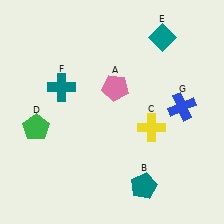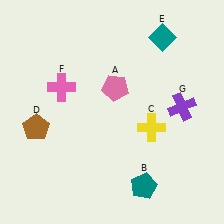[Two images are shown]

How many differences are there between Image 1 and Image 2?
There are 3 differences between the two images.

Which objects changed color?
D changed from green to brown. F changed from teal to pink. G changed from blue to purple.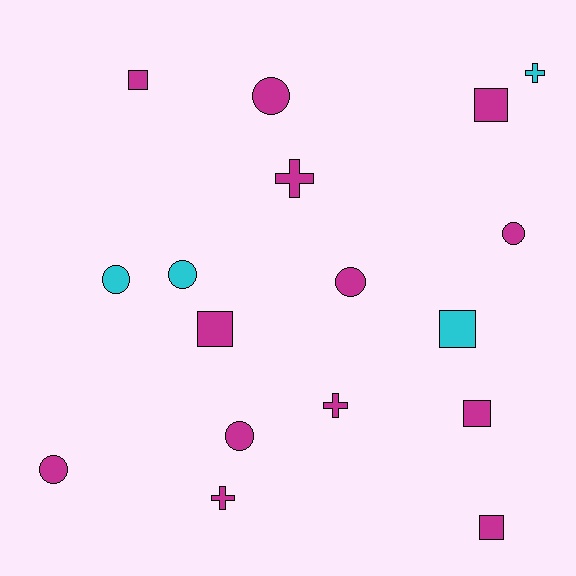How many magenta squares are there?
There are 5 magenta squares.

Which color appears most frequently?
Magenta, with 13 objects.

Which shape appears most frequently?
Circle, with 7 objects.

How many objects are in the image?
There are 17 objects.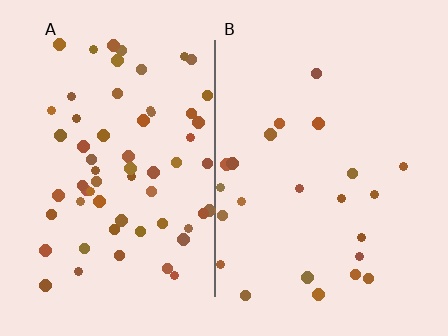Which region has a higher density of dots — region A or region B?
A (the left).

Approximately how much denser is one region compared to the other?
Approximately 2.7× — region A over region B.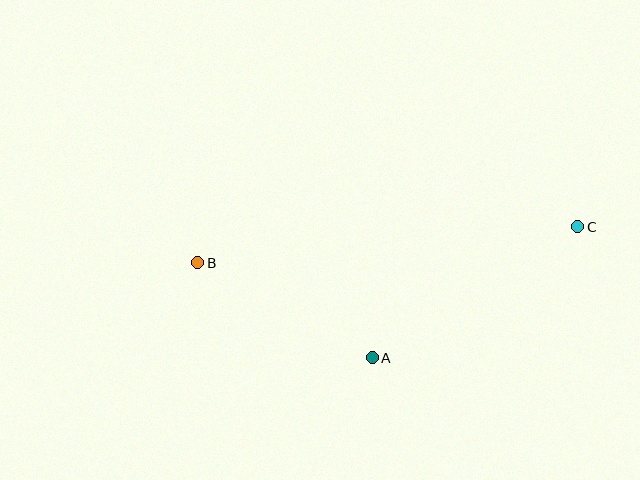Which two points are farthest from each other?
Points B and C are farthest from each other.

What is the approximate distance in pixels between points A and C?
The distance between A and C is approximately 244 pixels.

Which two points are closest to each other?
Points A and B are closest to each other.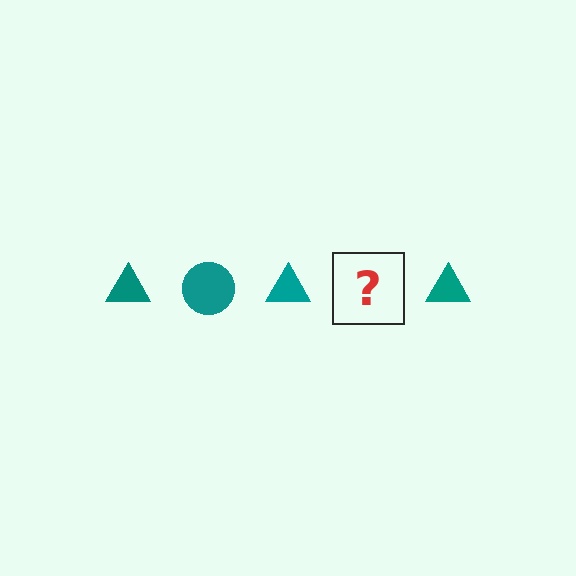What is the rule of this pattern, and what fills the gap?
The rule is that the pattern cycles through triangle, circle shapes in teal. The gap should be filled with a teal circle.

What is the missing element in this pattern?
The missing element is a teal circle.